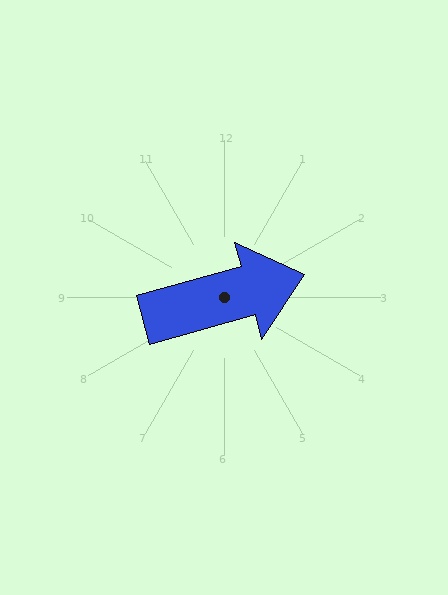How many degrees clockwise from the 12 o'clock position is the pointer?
Approximately 74 degrees.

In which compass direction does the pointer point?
East.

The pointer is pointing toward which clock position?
Roughly 2 o'clock.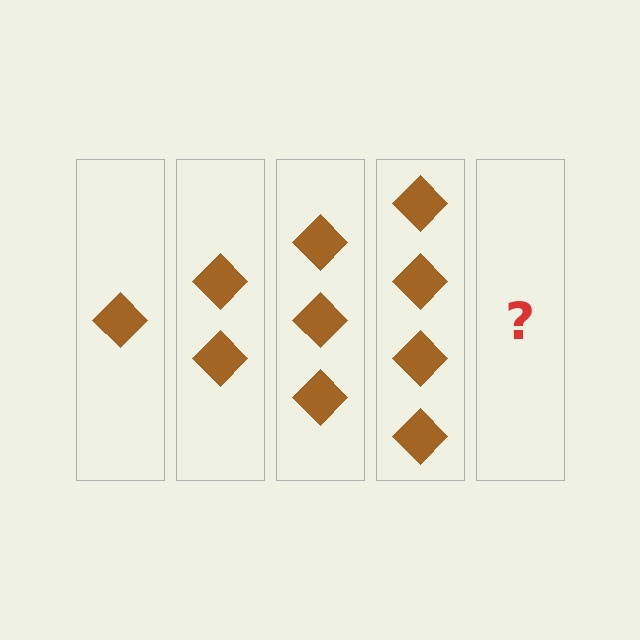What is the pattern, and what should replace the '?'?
The pattern is that each step adds one more diamond. The '?' should be 5 diamonds.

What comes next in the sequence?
The next element should be 5 diamonds.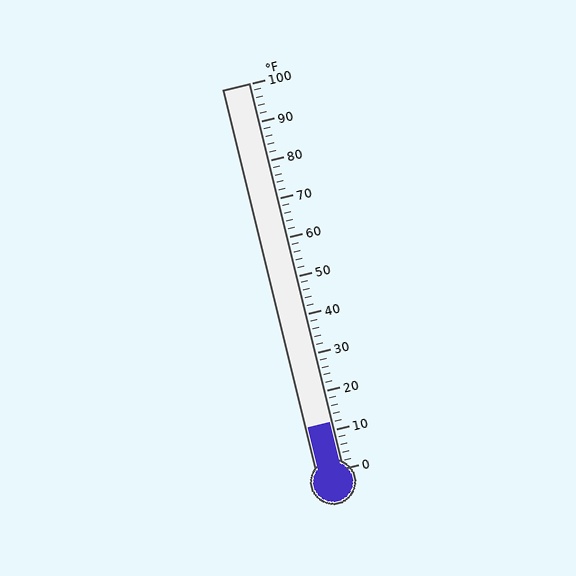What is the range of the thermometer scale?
The thermometer scale ranges from 0°F to 100°F.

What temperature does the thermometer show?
The thermometer shows approximately 12°F.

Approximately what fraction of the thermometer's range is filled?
The thermometer is filled to approximately 10% of its range.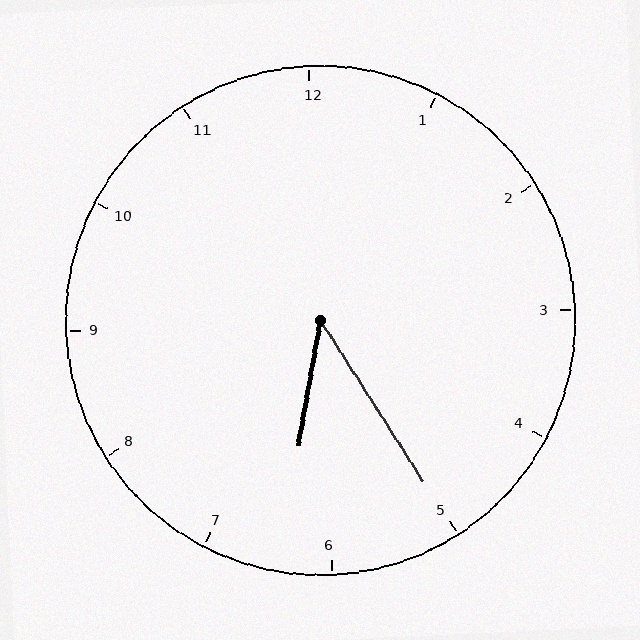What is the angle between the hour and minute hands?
Approximately 42 degrees.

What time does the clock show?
6:25.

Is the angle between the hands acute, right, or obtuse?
It is acute.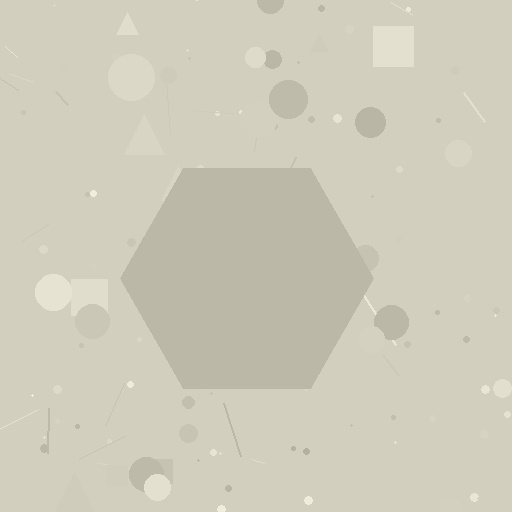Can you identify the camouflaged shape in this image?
The camouflaged shape is a hexagon.